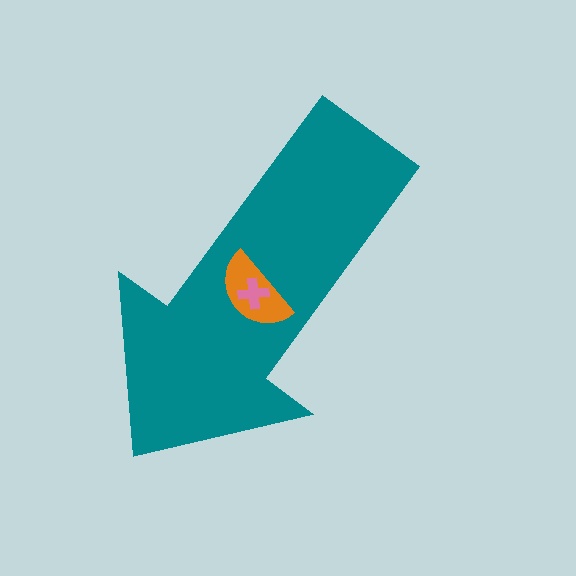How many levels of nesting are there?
3.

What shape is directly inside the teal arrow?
The orange semicircle.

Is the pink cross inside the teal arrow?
Yes.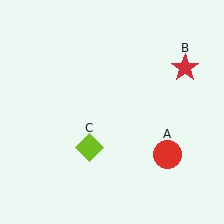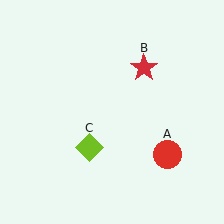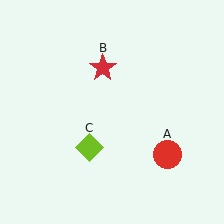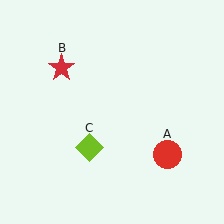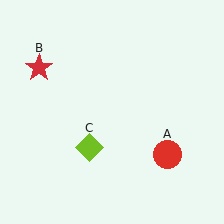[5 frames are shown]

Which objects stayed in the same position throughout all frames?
Red circle (object A) and lime diamond (object C) remained stationary.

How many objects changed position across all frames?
1 object changed position: red star (object B).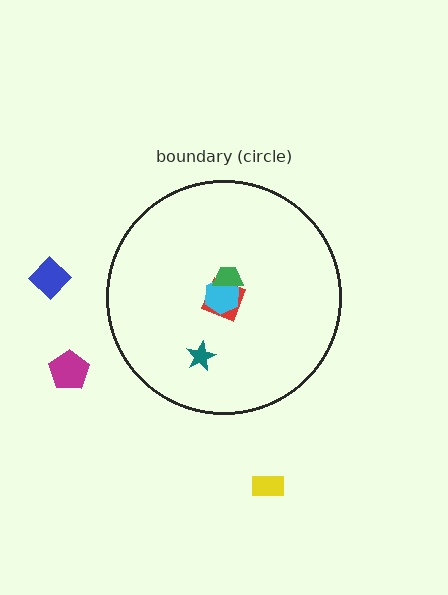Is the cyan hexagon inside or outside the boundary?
Inside.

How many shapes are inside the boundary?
4 inside, 3 outside.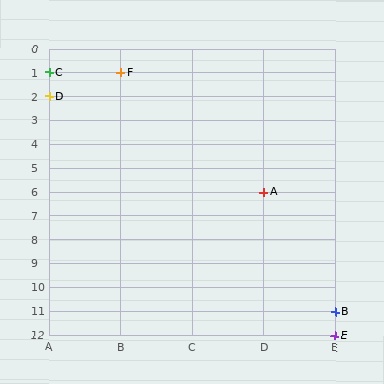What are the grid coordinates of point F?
Point F is at grid coordinates (B, 1).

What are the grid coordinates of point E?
Point E is at grid coordinates (E, 12).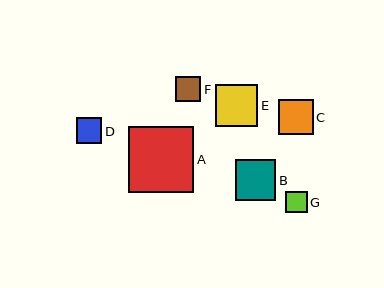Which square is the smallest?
Square G is the smallest with a size of approximately 21 pixels.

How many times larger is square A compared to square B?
Square A is approximately 1.6 times the size of square B.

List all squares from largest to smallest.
From largest to smallest: A, E, B, C, D, F, G.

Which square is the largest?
Square A is the largest with a size of approximately 65 pixels.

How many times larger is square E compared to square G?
Square E is approximately 2.0 times the size of square G.